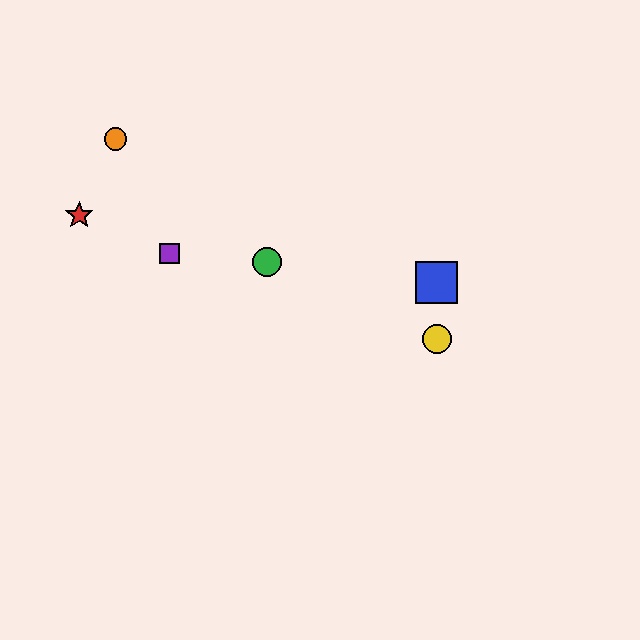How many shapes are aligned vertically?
2 shapes (the blue square, the yellow circle) are aligned vertically.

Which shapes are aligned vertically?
The blue square, the yellow circle are aligned vertically.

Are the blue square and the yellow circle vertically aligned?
Yes, both are at x≈437.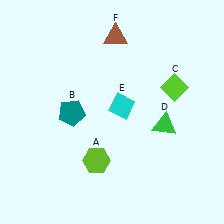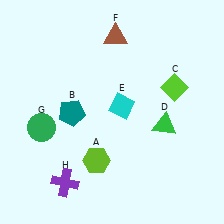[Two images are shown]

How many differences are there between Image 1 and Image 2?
There are 2 differences between the two images.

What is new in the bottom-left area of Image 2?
A purple cross (H) was added in the bottom-left area of Image 2.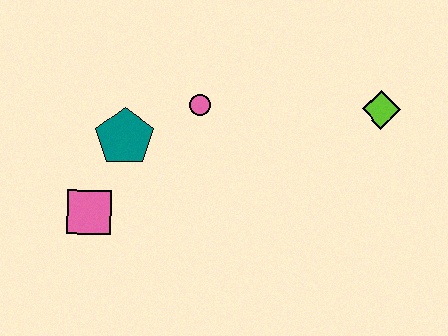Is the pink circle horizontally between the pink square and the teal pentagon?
No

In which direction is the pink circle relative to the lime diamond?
The pink circle is to the left of the lime diamond.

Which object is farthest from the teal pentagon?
The lime diamond is farthest from the teal pentagon.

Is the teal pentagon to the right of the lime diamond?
No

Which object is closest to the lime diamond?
The pink circle is closest to the lime diamond.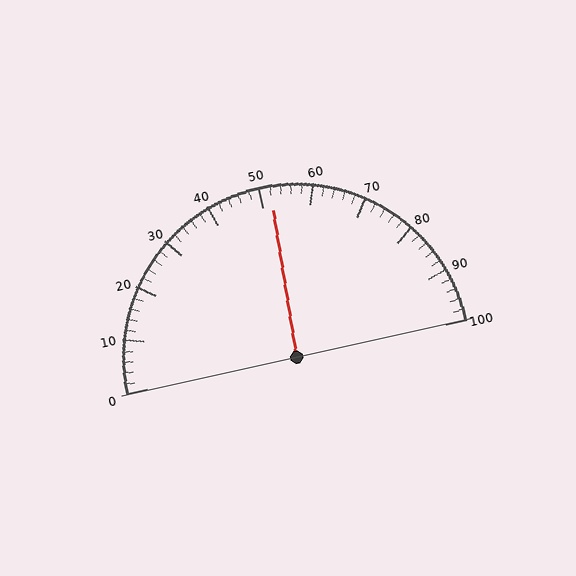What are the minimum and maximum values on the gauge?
The gauge ranges from 0 to 100.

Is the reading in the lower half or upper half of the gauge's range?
The reading is in the upper half of the range (0 to 100).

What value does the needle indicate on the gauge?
The needle indicates approximately 52.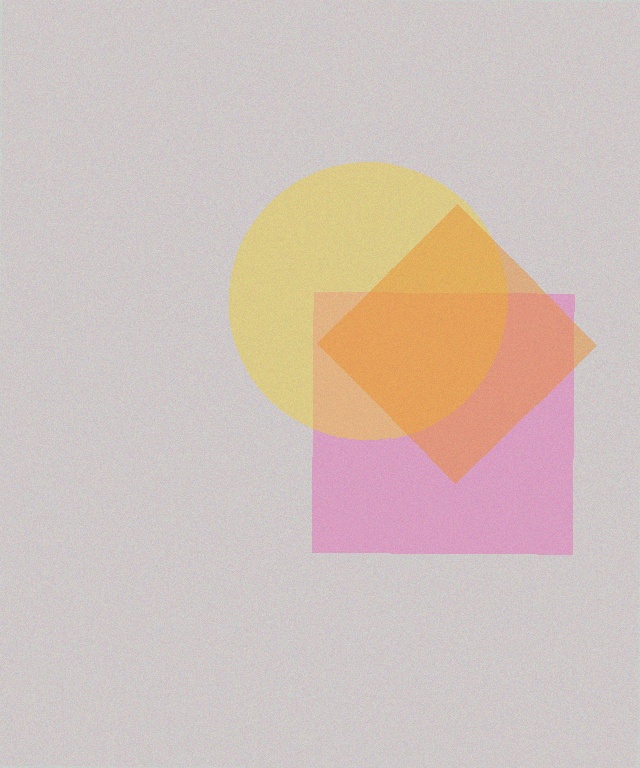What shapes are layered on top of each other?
The layered shapes are: a pink square, a yellow circle, an orange diamond.